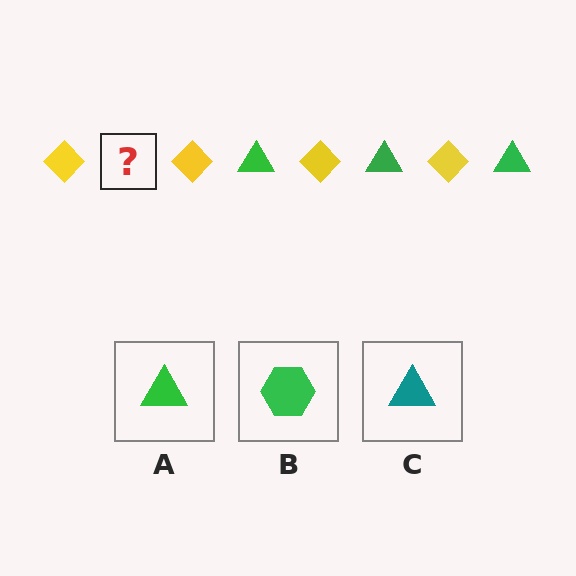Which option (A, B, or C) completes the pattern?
A.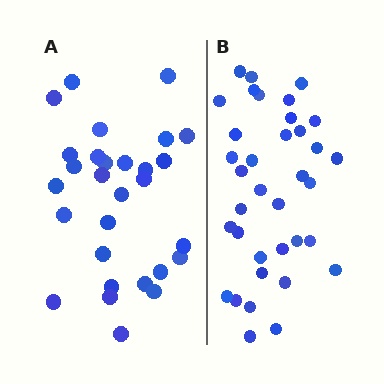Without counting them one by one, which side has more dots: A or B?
Region B (the right region) has more dots.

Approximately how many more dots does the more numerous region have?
Region B has roughly 8 or so more dots than region A.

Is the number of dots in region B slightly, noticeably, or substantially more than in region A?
Region B has only slightly more — the two regions are fairly close. The ratio is roughly 1.2 to 1.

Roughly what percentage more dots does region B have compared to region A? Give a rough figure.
About 25% more.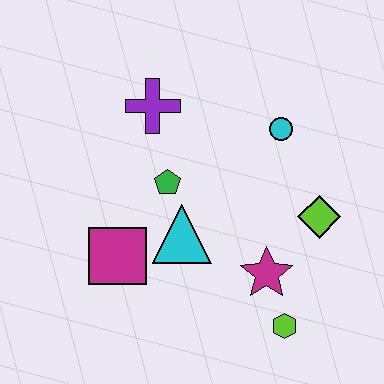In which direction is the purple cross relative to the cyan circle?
The purple cross is to the left of the cyan circle.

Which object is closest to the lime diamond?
The magenta star is closest to the lime diamond.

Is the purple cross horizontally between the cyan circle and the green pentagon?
No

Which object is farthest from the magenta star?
The purple cross is farthest from the magenta star.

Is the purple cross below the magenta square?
No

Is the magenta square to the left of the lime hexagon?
Yes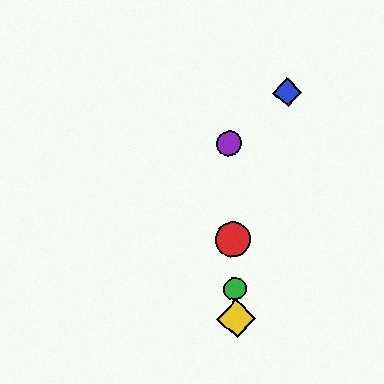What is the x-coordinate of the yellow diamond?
The yellow diamond is at x≈236.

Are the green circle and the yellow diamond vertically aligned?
Yes, both are at x≈235.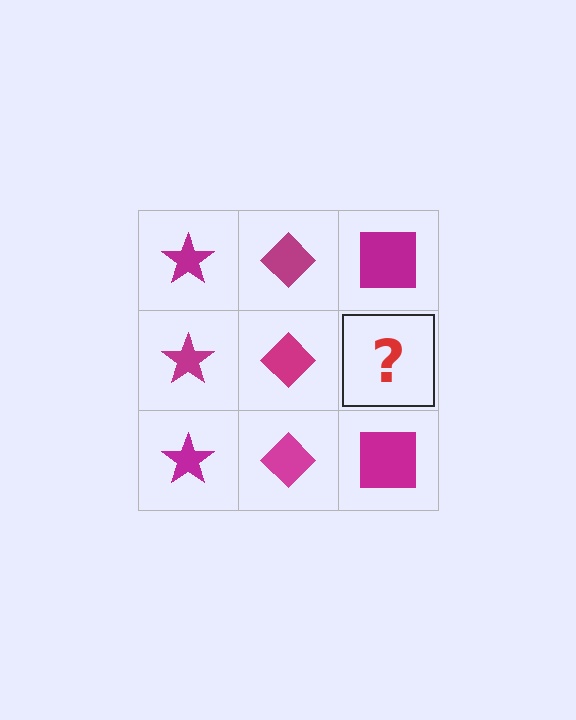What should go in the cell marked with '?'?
The missing cell should contain a magenta square.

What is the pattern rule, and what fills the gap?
The rule is that each column has a consistent shape. The gap should be filled with a magenta square.